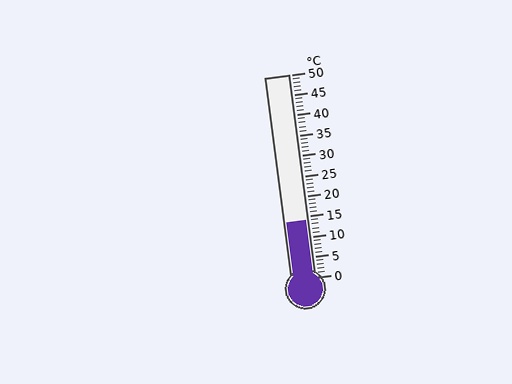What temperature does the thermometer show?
The thermometer shows approximately 14°C.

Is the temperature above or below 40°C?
The temperature is below 40°C.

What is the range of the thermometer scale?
The thermometer scale ranges from 0°C to 50°C.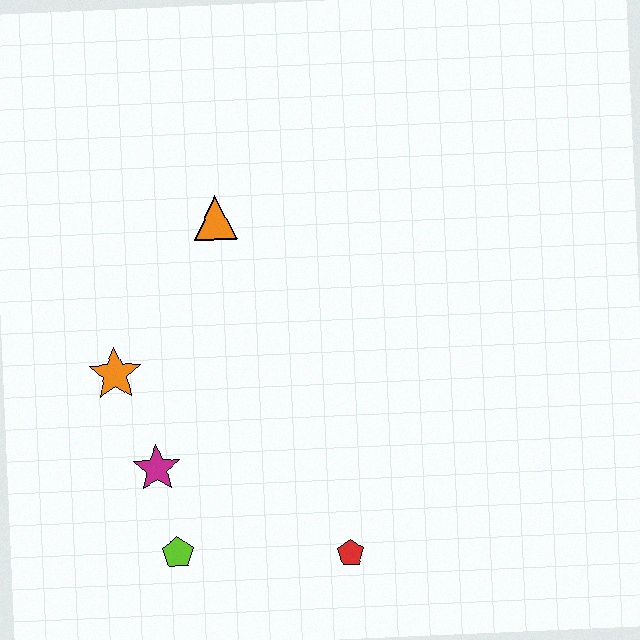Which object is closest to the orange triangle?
The orange star is closest to the orange triangle.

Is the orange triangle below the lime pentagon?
No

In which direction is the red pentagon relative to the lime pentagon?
The red pentagon is to the right of the lime pentagon.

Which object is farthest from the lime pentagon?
The orange triangle is farthest from the lime pentagon.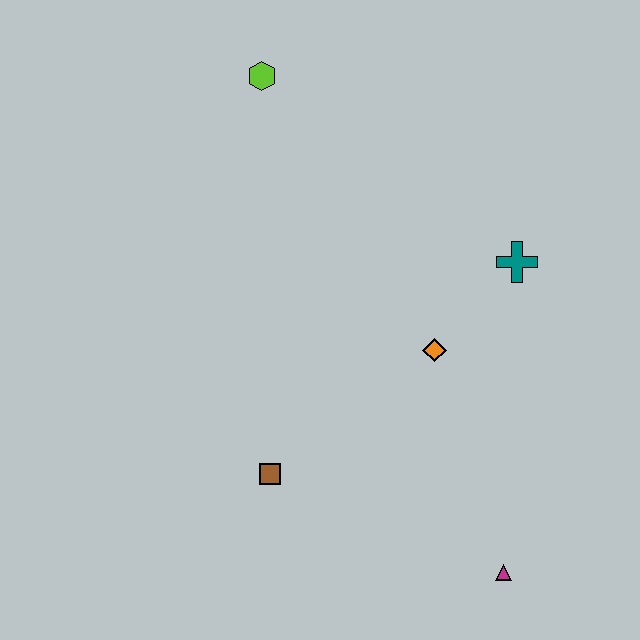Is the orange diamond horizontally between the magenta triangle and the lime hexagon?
Yes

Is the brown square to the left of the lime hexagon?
No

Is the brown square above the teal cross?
No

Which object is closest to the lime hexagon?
The teal cross is closest to the lime hexagon.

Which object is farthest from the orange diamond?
The lime hexagon is farthest from the orange diamond.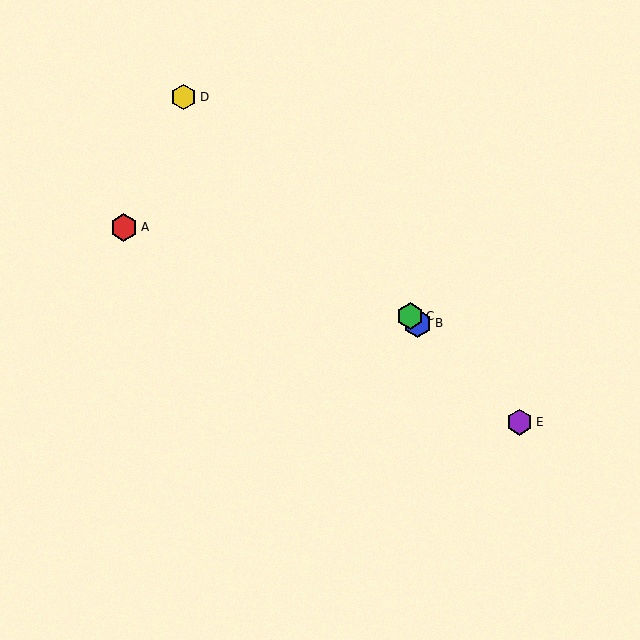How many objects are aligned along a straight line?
4 objects (B, C, D, E) are aligned along a straight line.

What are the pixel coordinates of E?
Object E is at (520, 422).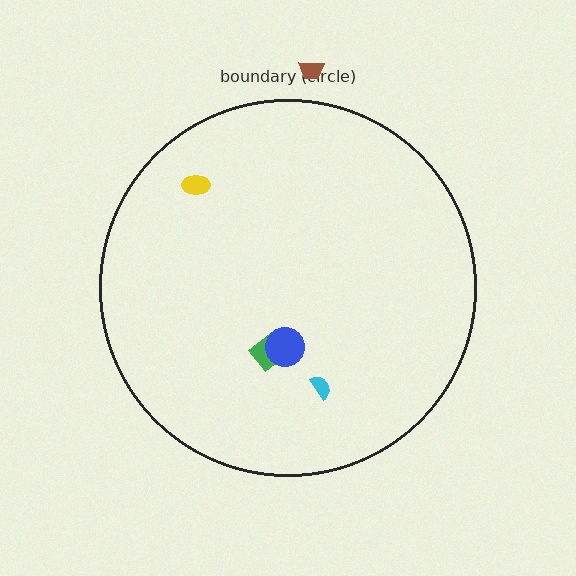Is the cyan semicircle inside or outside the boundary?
Inside.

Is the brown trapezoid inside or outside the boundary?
Outside.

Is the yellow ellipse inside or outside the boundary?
Inside.